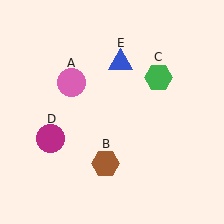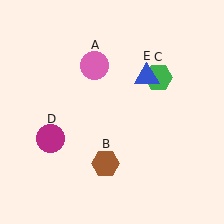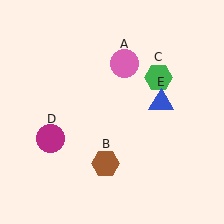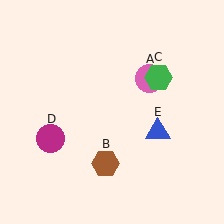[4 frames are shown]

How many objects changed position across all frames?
2 objects changed position: pink circle (object A), blue triangle (object E).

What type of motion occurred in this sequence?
The pink circle (object A), blue triangle (object E) rotated clockwise around the center of the scene.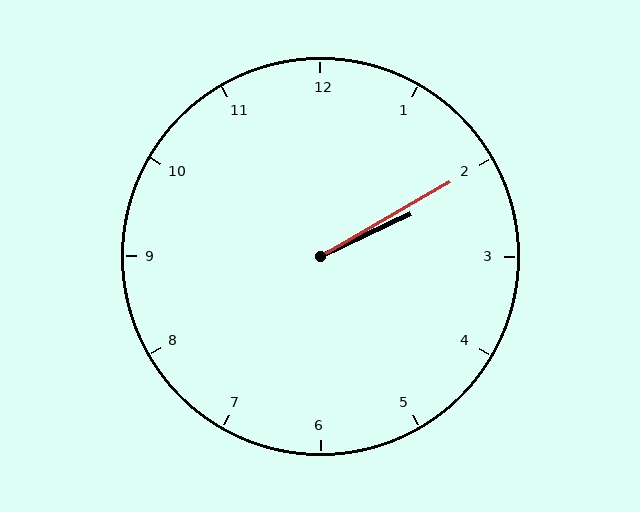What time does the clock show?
2:10.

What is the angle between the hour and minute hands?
Approximately 5 degrees.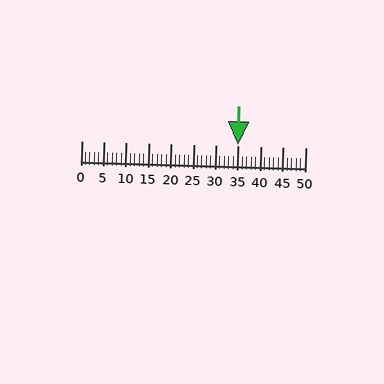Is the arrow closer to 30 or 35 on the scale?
The arrow is closer to 35.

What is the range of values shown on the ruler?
The ruler shows values from 0 to 50.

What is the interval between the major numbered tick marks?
The major tick marks are spaced 5 units apart.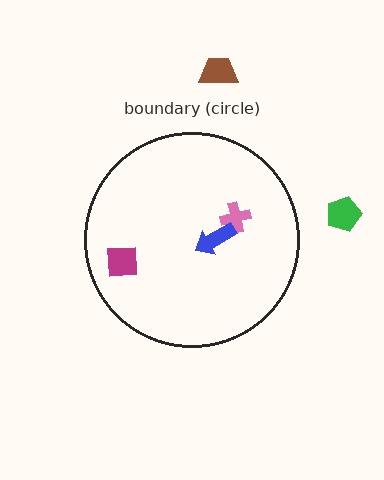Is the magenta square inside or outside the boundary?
Inside.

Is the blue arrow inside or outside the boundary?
Inside.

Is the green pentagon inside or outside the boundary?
Outside.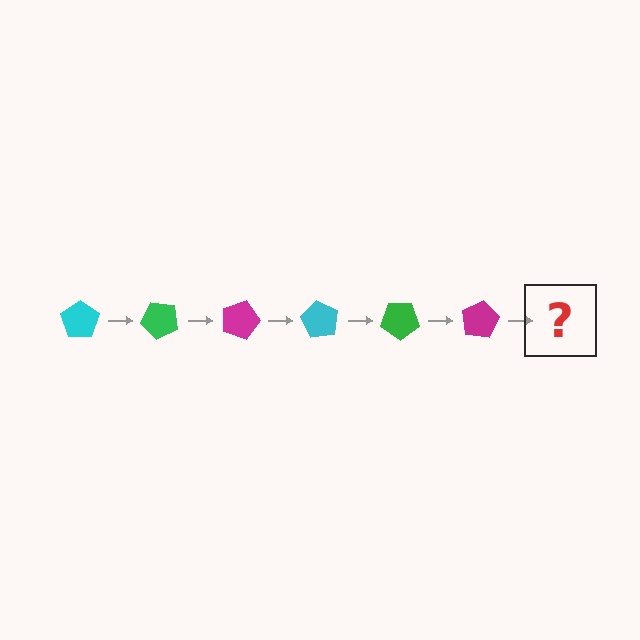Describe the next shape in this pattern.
It should be a cyan pentagon, rotated 270 degrees from the start.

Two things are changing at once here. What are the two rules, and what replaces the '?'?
The two rules are that it rotates 45 degrees each step and the color cycles through cyan, green, and magenta. The '?' should be a cyan pentagon, rotated 270 degrees from the start.